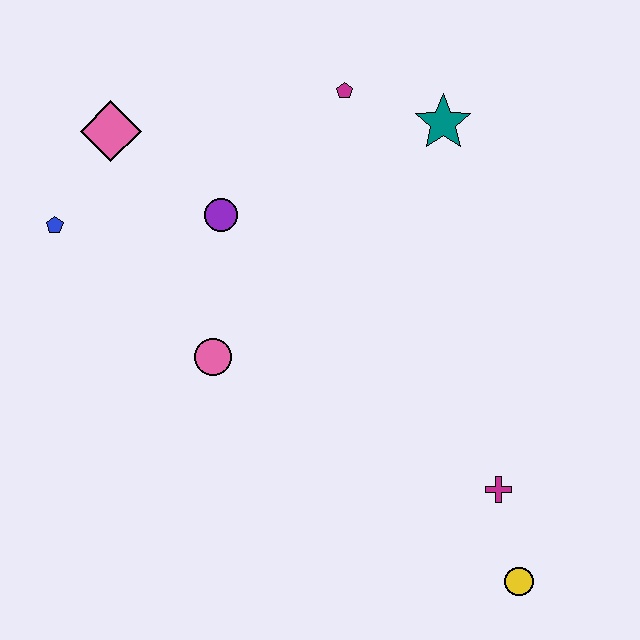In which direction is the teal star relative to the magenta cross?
The teal star is above the magenta cross.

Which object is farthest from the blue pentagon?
The yellow circle is farthest from the blue pentagon.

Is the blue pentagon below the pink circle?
No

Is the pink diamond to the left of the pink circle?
Yes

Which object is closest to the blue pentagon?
The pink diamond is closest to the blue pentagon.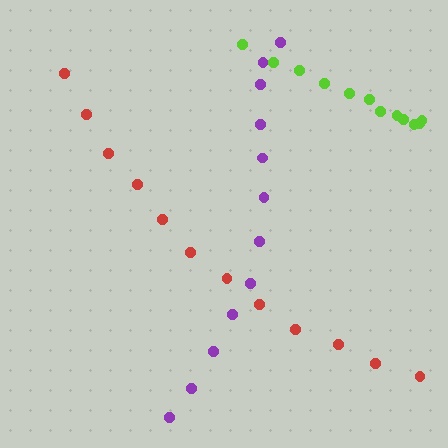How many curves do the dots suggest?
There are 3 distinct paths.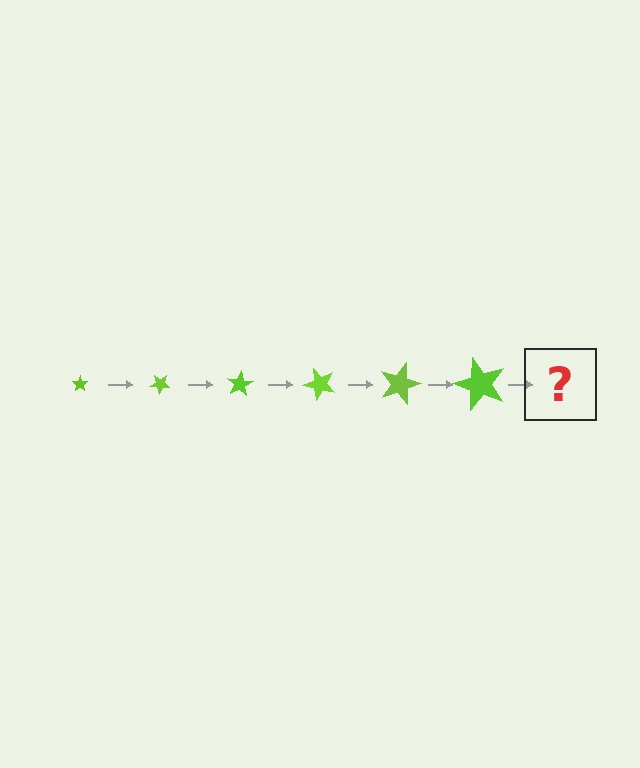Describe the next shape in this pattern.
It should be a star, larger than the previous one and rotated 240 degrees from the start.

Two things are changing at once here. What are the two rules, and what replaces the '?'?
The two rules are that the star grows larger each step and it rotates 40 degrees each step. The '?' should be a star, larger than the previous one and rotated 240 degrees from the start.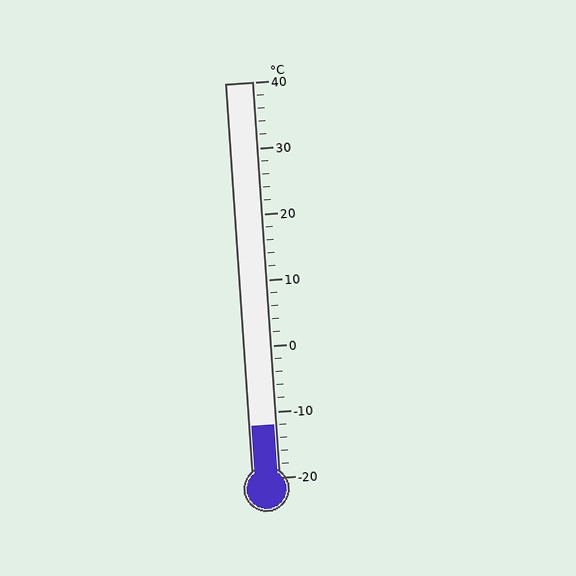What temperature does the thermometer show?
The thermometer shows approximately -12°C.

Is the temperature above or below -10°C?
The temperature is below -10°C.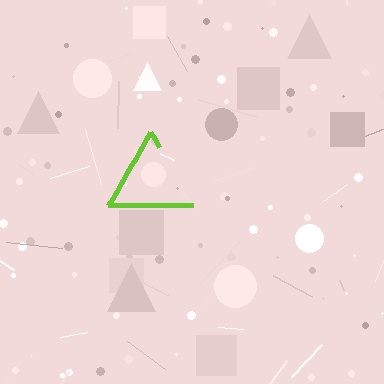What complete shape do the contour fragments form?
The contour fragments form a triangle.